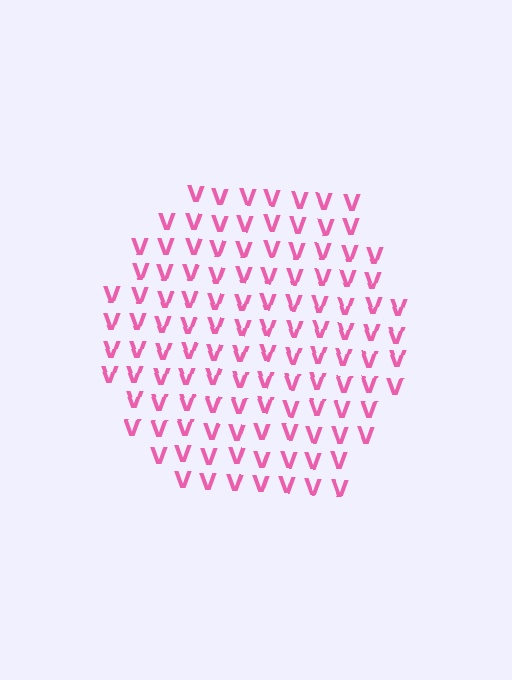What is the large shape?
The large shape is a hexagon.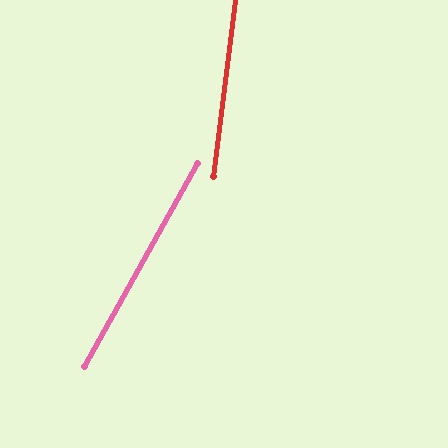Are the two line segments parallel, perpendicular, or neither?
Neither parallel nor perpendicular — they differ by about 22°.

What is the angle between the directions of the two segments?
Approximately 22 degrees.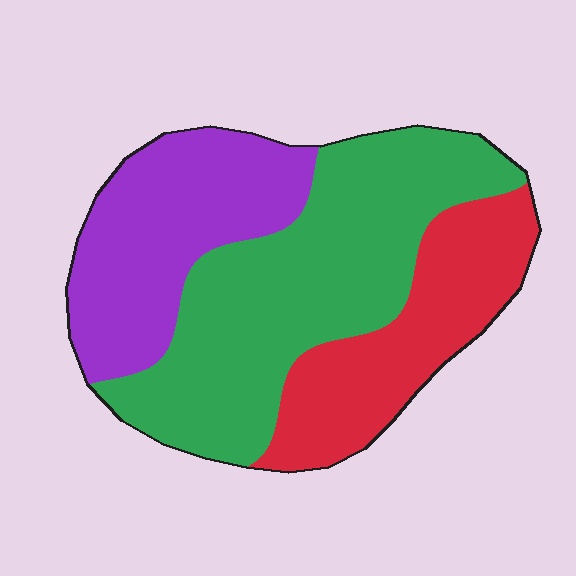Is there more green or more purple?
Green.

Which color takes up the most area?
Green, at roughly 45%.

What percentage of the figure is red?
Red takes up about one quarter (1/4) of the figure.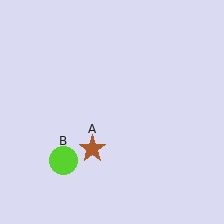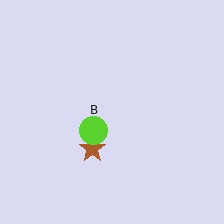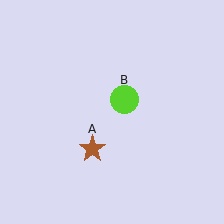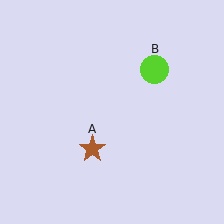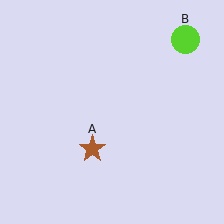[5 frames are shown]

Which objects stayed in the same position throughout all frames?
Brown star (object A) remained stationary.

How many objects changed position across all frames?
1 object changed position: lime circle (object B).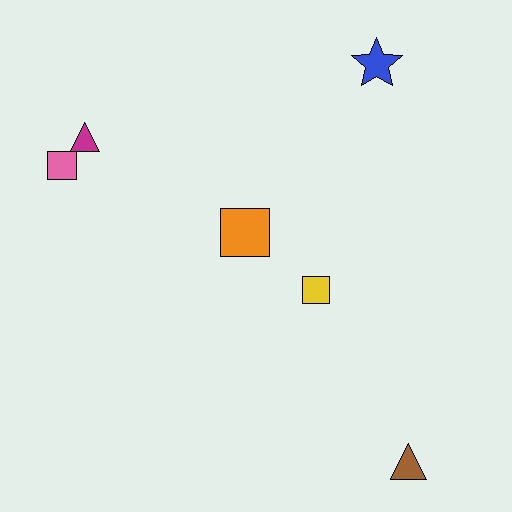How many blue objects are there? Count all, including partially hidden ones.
There is 1 blue object.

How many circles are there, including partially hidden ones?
There are no circles.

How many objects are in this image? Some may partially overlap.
There are 6 objects.